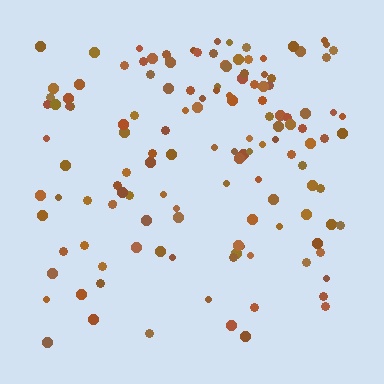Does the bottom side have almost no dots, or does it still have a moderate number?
Still a moderate number, just noticeably fewer than the top.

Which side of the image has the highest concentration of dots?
The top.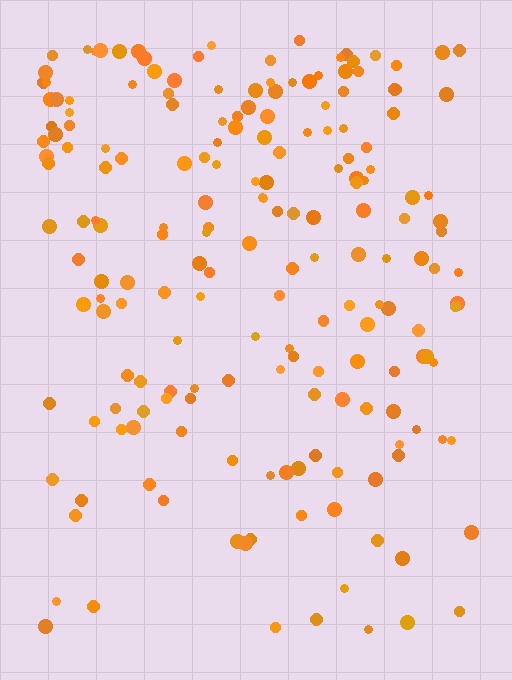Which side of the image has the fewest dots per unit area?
The bottom.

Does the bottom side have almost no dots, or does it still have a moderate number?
Still a moderate number, just noticeably fewer than the top.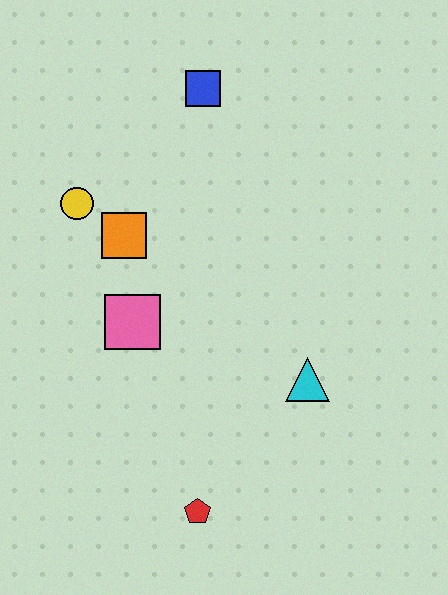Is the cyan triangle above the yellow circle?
No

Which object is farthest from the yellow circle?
The red pentagon is farthest from the yellow circle.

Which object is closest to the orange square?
The yellow circle is closest to the orange square.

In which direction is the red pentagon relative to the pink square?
The red pentagon is below the pink square.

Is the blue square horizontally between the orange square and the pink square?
No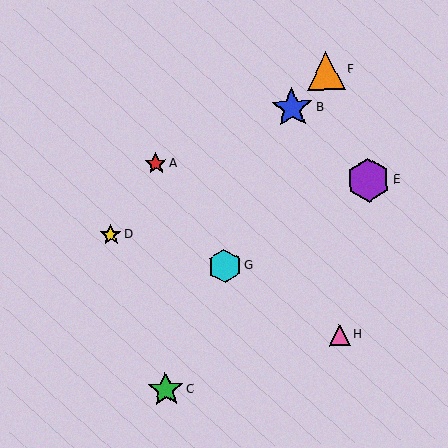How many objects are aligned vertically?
2 objects (A, C) are aligned vertically.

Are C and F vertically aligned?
No, C is at x≈166 and F is at x≈326.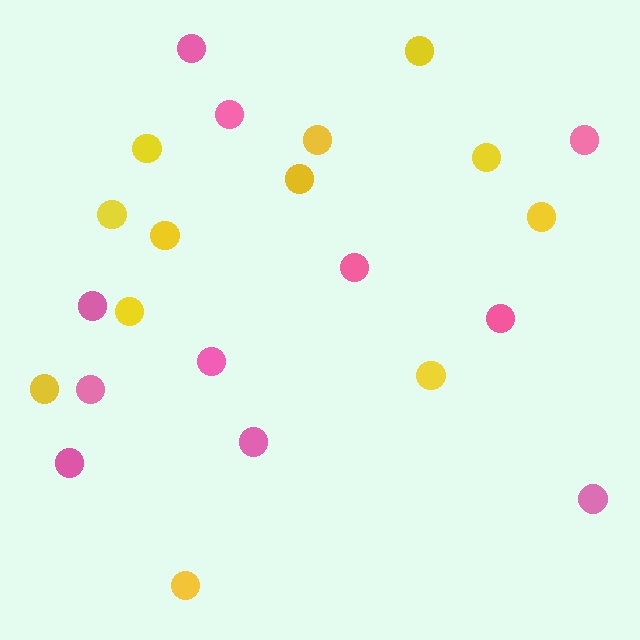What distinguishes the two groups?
There are 2 groups: one group of yellow circles (12) and one group of pink circles (11).